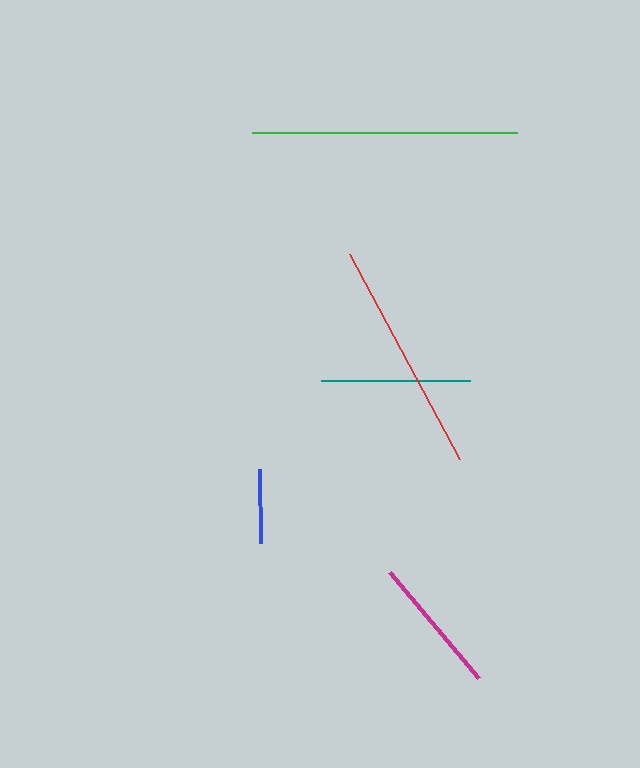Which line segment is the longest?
The green line is the longest at approximately 265 pixels.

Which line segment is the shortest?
The blue line is the shortest at approximately 74 pixels.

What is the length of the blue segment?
The blue segment is approximately 74 pixels long.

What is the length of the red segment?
The red segment is approximately 232 pixels long.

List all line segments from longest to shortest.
From longest to shortest: green, red, teal, magenta, blue.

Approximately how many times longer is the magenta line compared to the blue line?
The magenta line is approximately 1.9 times the length of the blue line.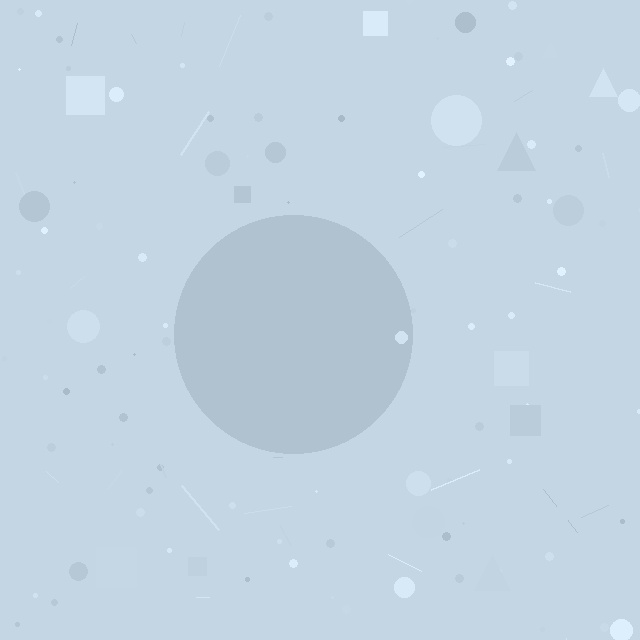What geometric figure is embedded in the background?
A circle is embedded in the background.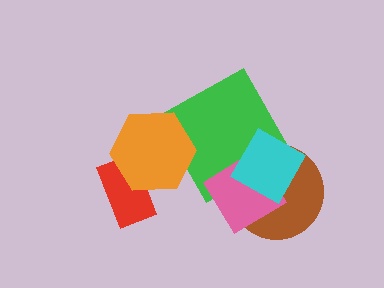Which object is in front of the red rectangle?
The orange hexagon is in front of the red rectangle.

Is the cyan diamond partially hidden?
No, no other shape covers it.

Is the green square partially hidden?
Yes, it is partially covered by another shape.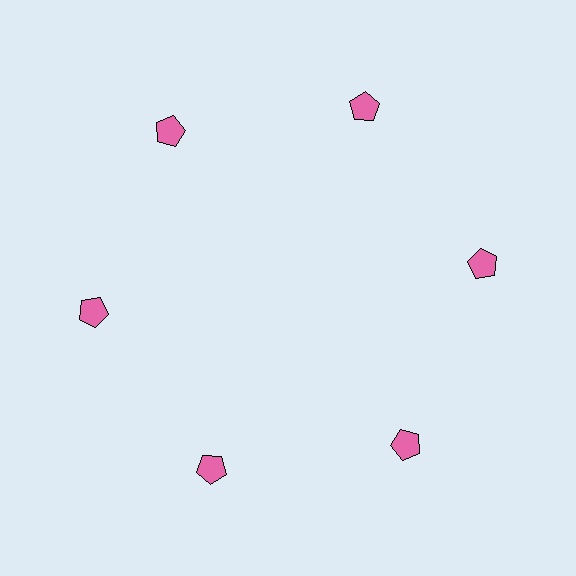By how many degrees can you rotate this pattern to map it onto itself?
The pattern maps onto itself every 60 degrees of rotation.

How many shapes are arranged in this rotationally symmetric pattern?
There are 6 shapes, arranged in 6 groups of 1.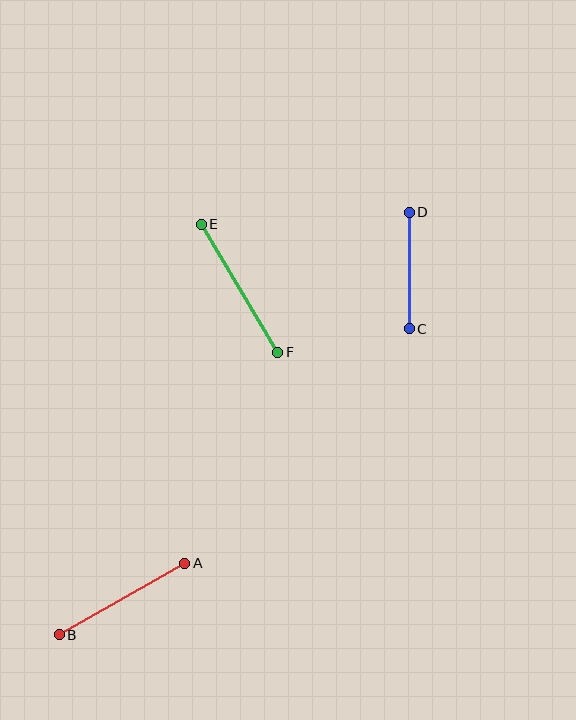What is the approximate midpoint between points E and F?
The midpoint is at approximately (239, 288) pixels.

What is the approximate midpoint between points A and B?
The midpoint is at approximately (122, 599) pixels.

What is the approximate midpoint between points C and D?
The midpoint is at approximately (409, 271) pixels.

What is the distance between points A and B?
The distance is approximately 144 pixels.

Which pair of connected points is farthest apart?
Points E and F are farthest apart.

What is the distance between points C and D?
The distance is approximately 116 pixels.